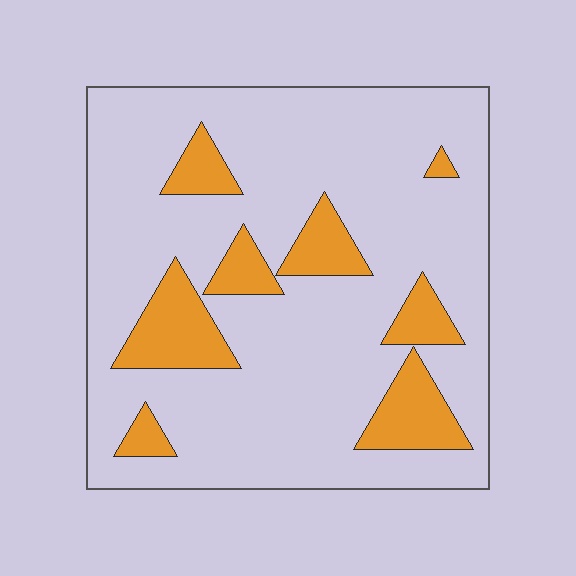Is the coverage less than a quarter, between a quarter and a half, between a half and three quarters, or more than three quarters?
Less than a quarter.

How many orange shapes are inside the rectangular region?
8.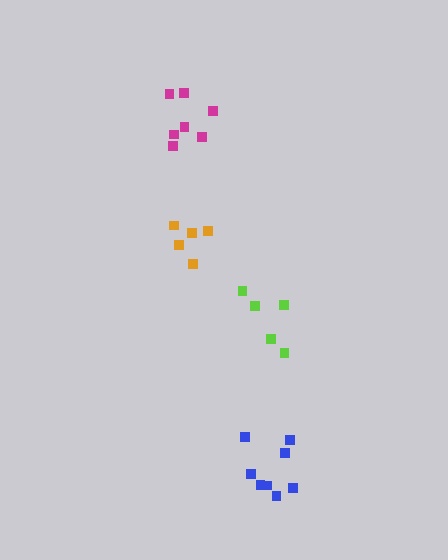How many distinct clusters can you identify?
There are 4 distinct clusters.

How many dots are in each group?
Group 1: 7 dots, Group 2: 8 dots, Group 3: 5 dots, Group 4: 5 dots (25 total).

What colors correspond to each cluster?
The clusters are colored: magenta, blue, lime, orange.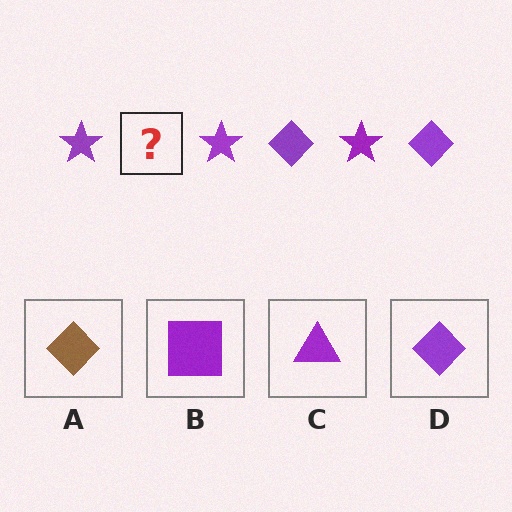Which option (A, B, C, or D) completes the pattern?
D.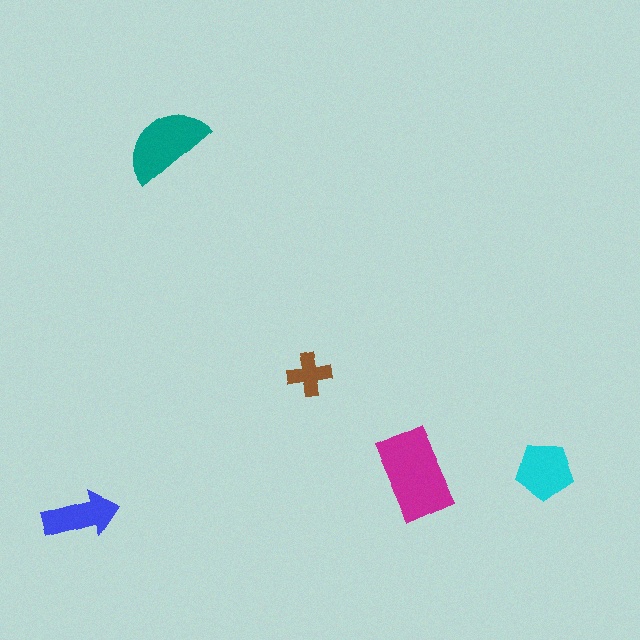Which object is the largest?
The magenta rectangle.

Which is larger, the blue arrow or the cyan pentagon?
The cyan pentagon.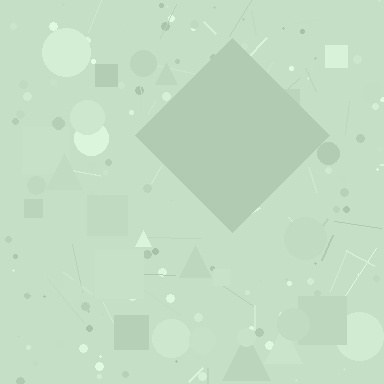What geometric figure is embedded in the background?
A diamond is embedded in the background.